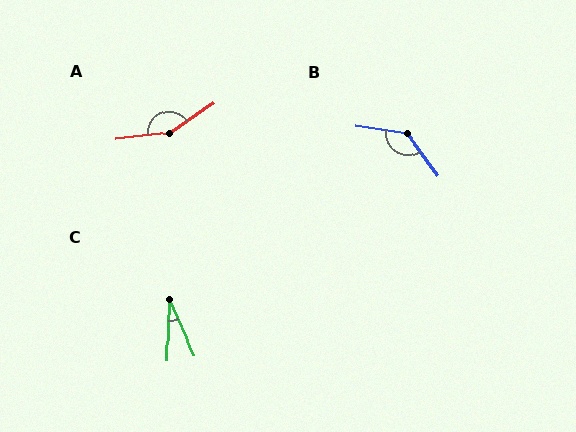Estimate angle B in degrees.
Approximately 134 degrees.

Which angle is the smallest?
C, at approximately 26 degrees.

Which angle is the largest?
A, at approximately 152 degrees.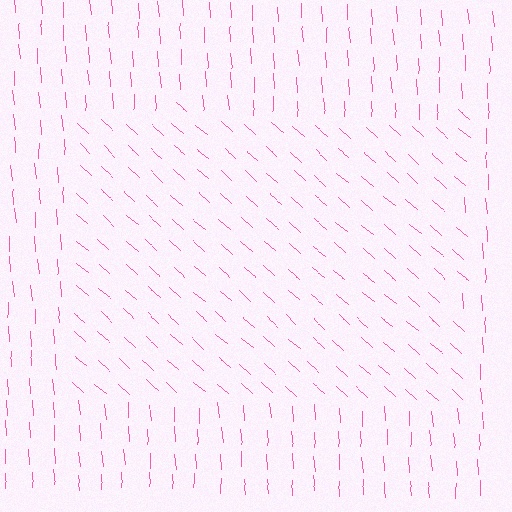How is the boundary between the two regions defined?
The boundary is defined purely by a change in line orientation (approximately 45 degrees difference). All lines are the same color and thickness.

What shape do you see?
I see a rectangle.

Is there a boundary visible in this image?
Yes, there is a texture boundary formed by a change in line orientation.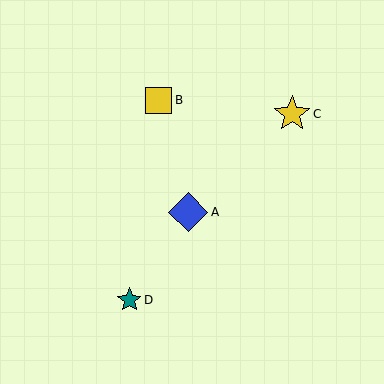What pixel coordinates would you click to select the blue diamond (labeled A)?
Click at (188, 212) to select the blue diamond A.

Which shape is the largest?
The blue diamond (labeled A) is the largest.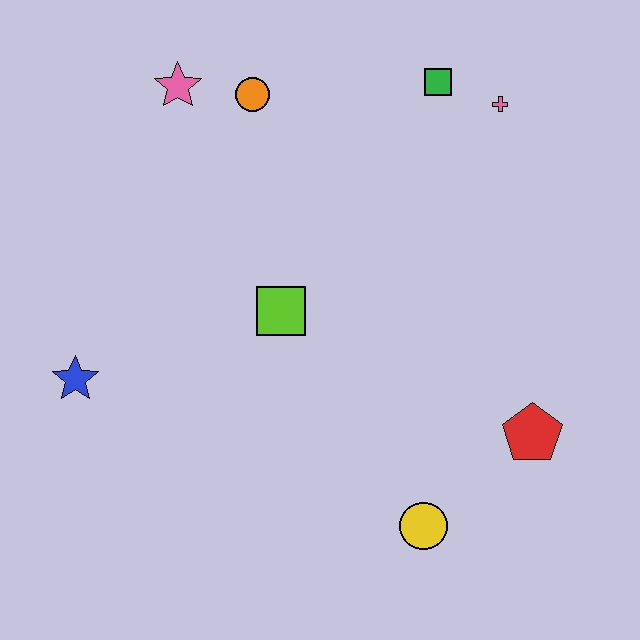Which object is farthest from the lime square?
The pink cross is farthest from the lime square.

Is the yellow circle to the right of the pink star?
Yes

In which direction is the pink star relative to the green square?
The pink star is to the left of the green square.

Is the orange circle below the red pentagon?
No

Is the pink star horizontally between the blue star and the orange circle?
Yes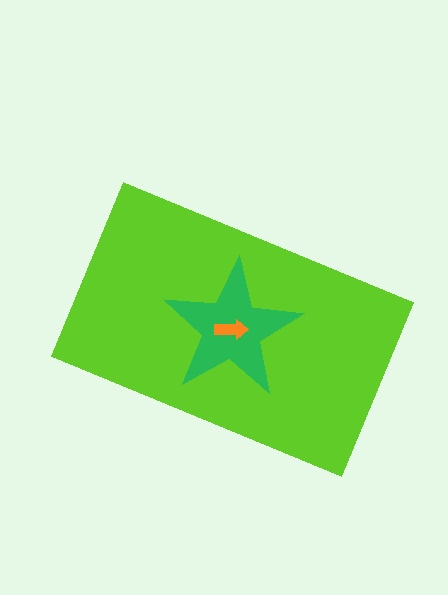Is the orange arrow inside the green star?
Yes.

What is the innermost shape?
The orange arrow.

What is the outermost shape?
The lime rectangle.